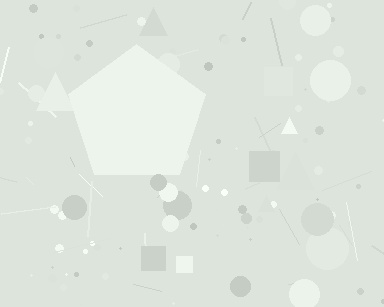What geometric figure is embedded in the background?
A pentagon is embedded in the background.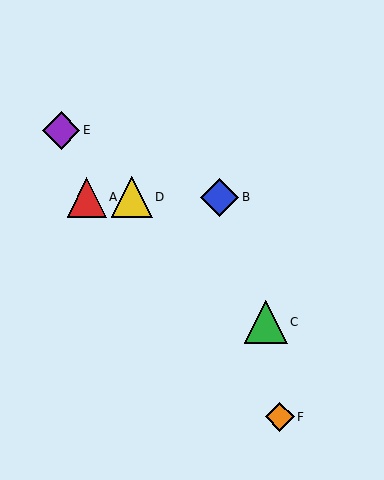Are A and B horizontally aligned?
Yes, both are at y≈197.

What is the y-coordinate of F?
Object F is at y≈417.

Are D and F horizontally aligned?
No, D is at y≈197 and F is at y≈417.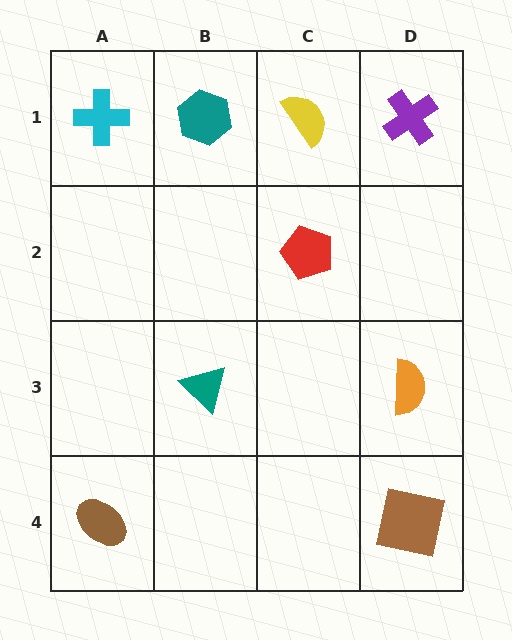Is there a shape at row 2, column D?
No, that cell is empty.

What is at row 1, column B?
A teal hexagon.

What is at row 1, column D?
A purple cross.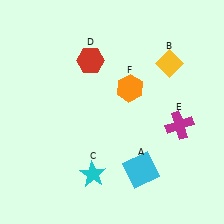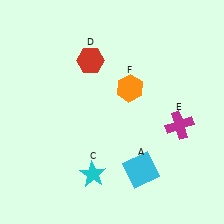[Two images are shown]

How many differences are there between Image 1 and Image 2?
There is 1 difference between the two images.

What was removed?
The yellow diamond (B) was removed in Image 2.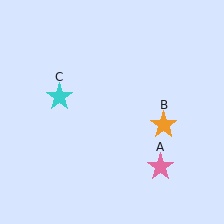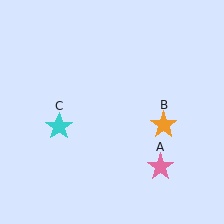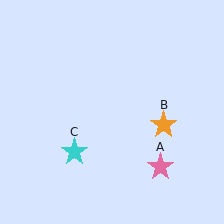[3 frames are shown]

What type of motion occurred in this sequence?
The cyan star (object C) rotated counterclockwise around the center of the scene.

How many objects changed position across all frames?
1 object changed position: cyan star (object C).